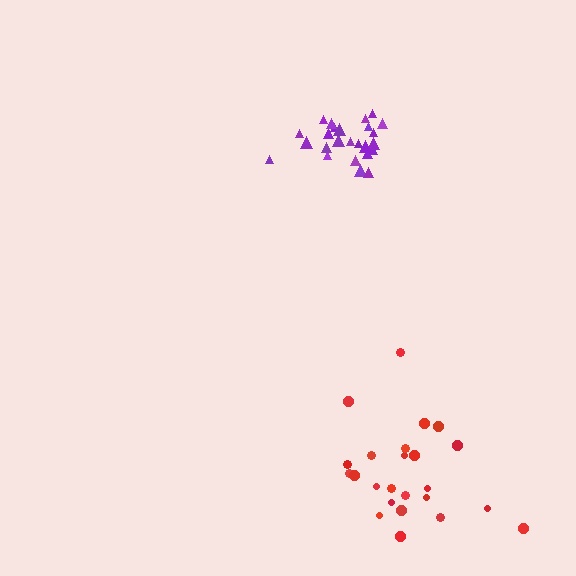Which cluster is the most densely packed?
Purple.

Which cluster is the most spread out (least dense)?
Red.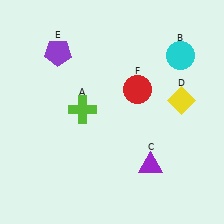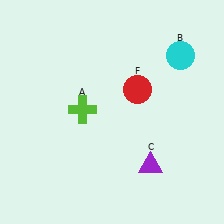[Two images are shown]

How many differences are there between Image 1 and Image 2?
There are 2 differences between the two images.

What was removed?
The purple pentagon (E), the yellow diamond (D) were removed in Image 2.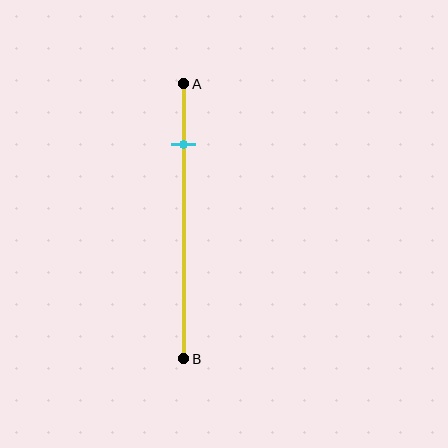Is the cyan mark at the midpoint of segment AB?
No, the mark is at about 20% from A, not at the 50% midpoint.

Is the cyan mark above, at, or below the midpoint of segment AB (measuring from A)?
The cyan mark is above the midpoint of segment AB.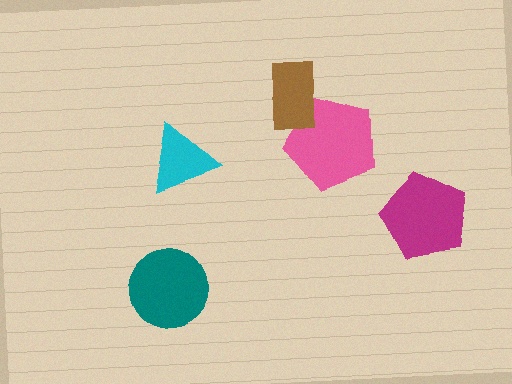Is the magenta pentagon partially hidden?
No, no other shape covers it.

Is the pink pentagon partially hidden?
Yes, it is partially covered by another shape.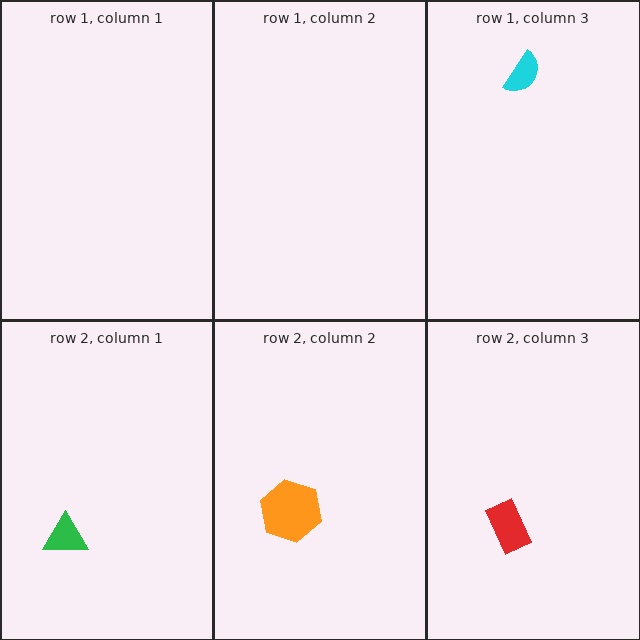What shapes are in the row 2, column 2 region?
The orange hexagon.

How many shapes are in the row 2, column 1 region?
1.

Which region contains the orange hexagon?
The row 2, column 2 region.